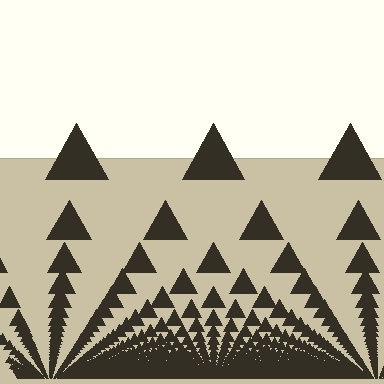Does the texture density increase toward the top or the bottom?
Density increases toward the bottom.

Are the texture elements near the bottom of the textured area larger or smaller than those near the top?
Smaller. The gradient is inverted — elements near the bottom are smaller and denser.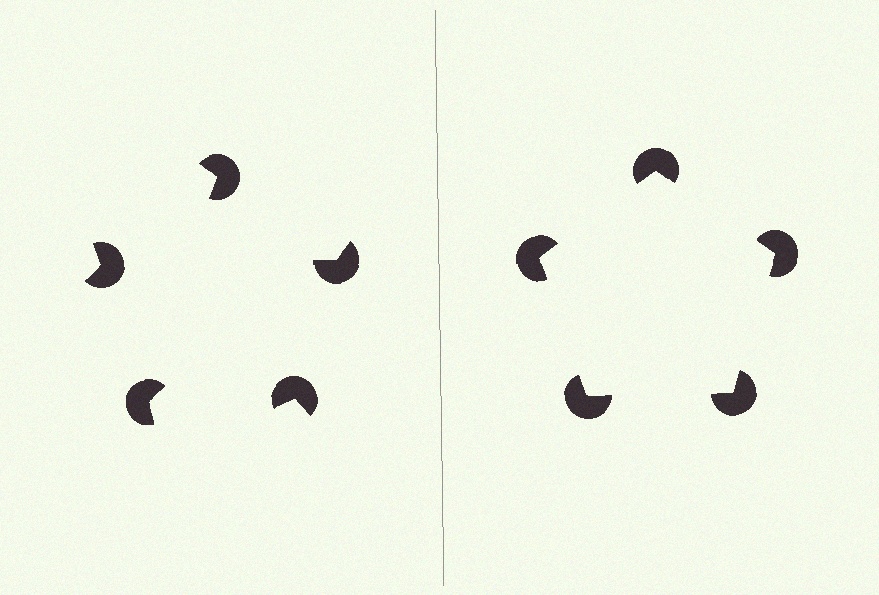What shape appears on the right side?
An illusory pentagon.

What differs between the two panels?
The pac-man discs are positioned identically on both sides; only the wedge orientations differ. On the right they align to a pentagon; on the left they are misaligned.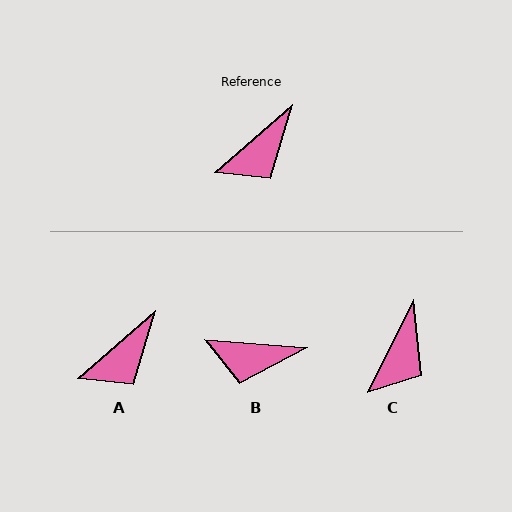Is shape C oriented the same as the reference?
No, it is off by about 23 degrees.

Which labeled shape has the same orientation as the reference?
A.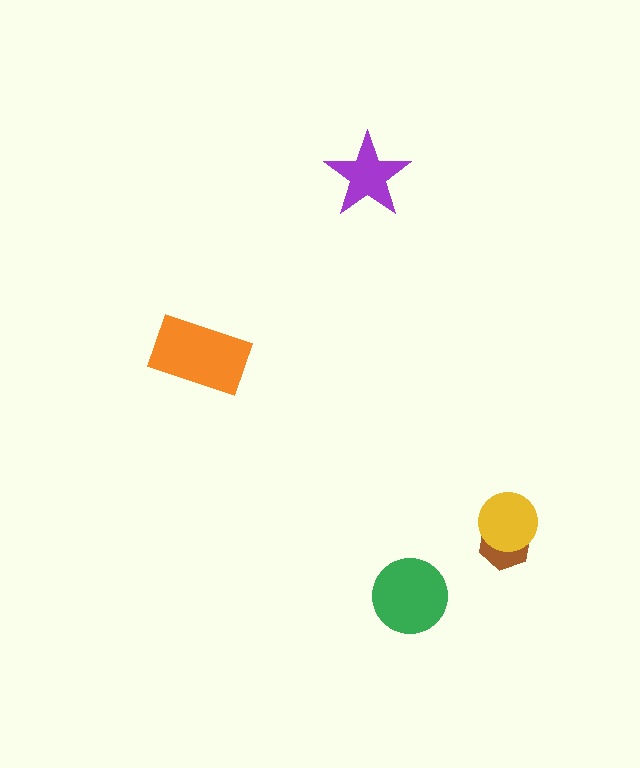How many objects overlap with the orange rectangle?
0 objects overlap with the orange rectangle.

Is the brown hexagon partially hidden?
Yes, it is partially covered by another shape.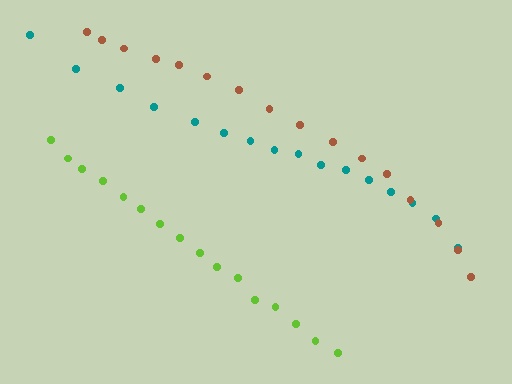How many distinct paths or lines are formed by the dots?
There are 3 distinct paths.